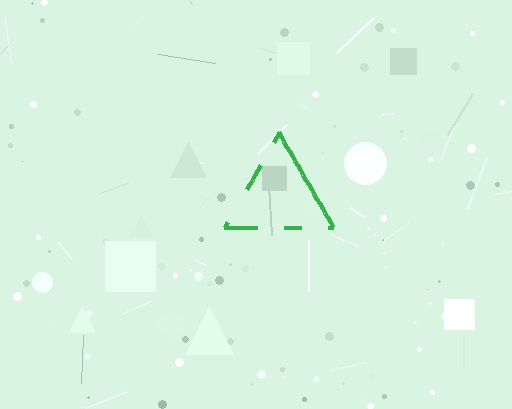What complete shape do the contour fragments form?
The contour fragments form a triangle.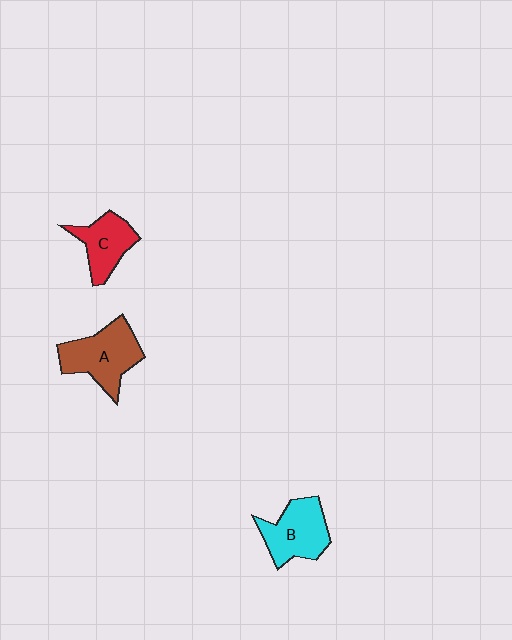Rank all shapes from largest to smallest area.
From largest to smallest: A (brown), B (cyan), C (red).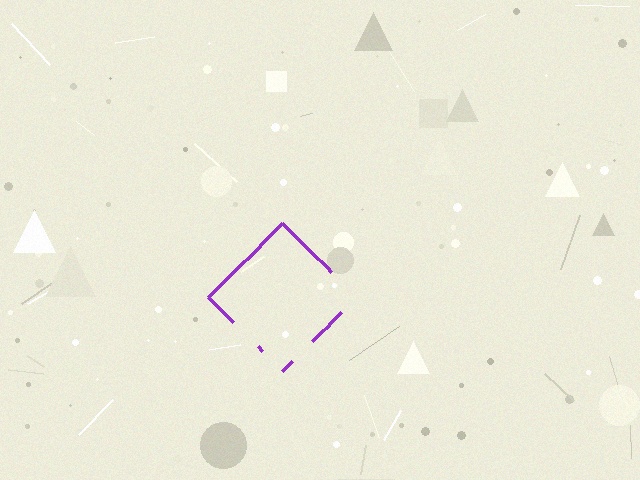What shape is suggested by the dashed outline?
The dashed outline suggests a diamond.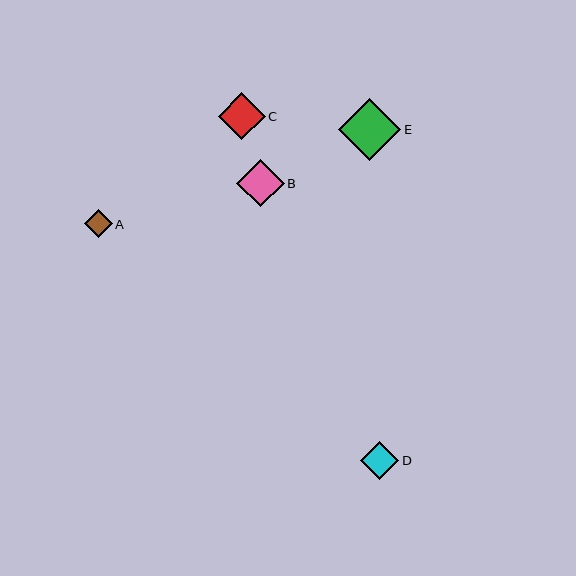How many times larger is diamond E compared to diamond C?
Diamond E is approximately 1.3 times the size of diamond C.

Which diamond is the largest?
Diamond E is the largest with a size of approximately 62 pixels.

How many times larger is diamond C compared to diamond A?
Diamond C is approximately 1.7 times the size of diamond A.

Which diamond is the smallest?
Diamond A is the smallest with a size of approximately 28 pixels.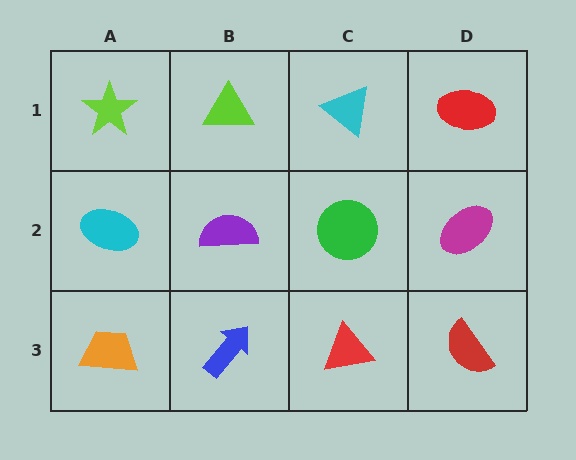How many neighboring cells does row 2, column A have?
3.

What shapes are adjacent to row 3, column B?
A purple semicircle (row 2, column B), an orange trapezoid (row 3, column A), a red triangle (row 3, column C).